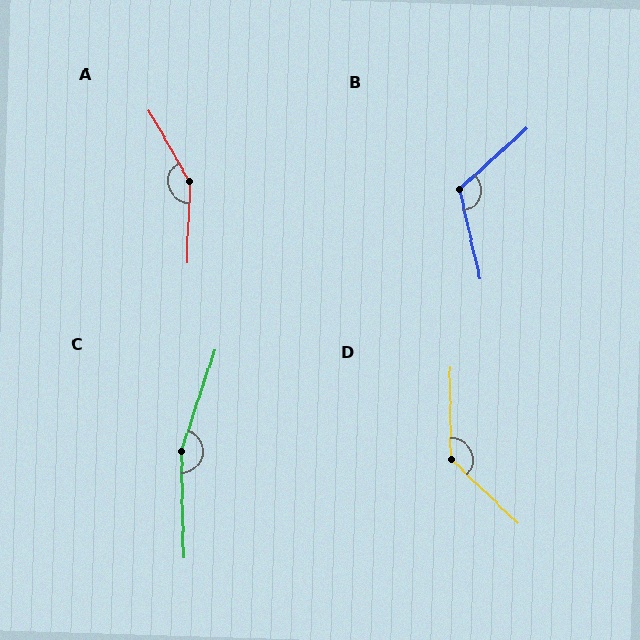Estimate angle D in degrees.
Approximately 134 degrees.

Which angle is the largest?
C, at approximately 161 degrees.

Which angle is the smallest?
B, at approximately 119 degrees.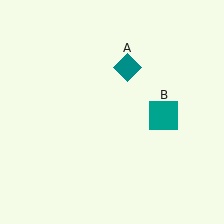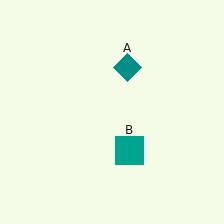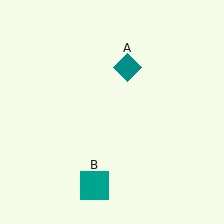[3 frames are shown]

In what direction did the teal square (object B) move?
The teal square (object B) moved down and to the left.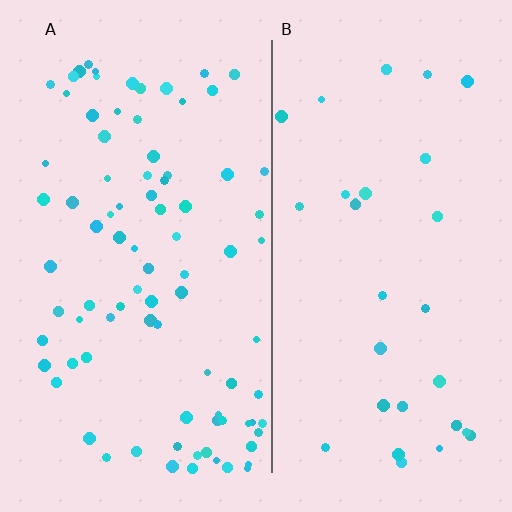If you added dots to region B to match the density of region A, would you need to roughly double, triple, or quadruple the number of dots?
Approximately triple.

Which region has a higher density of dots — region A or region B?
A (the left).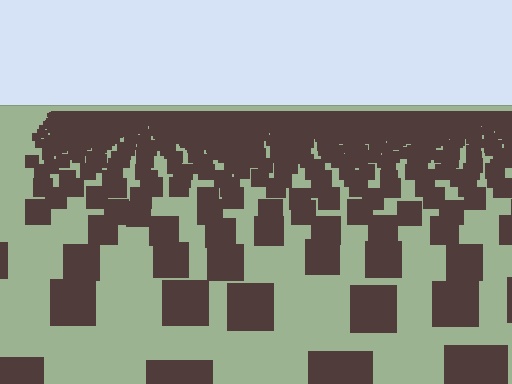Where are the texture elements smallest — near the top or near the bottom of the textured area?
Near the top.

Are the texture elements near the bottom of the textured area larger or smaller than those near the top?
Larger. Near the bottom, elements are closer to the viewer and appear at a bigger on-screen size.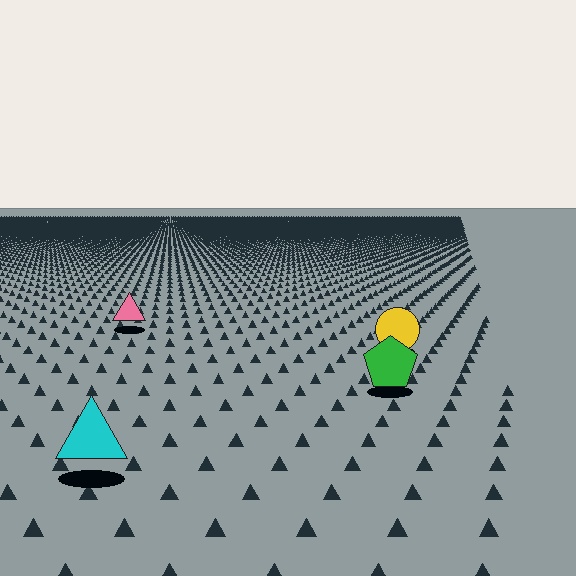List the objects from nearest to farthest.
From nearest to farthest: the cyan triangle, the green pentagon, the yellow circle, the pink triangle.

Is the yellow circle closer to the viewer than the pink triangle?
Yes. The yellow circle is closer — you can tell from the texture gradient: the ground texture is coarser near it.